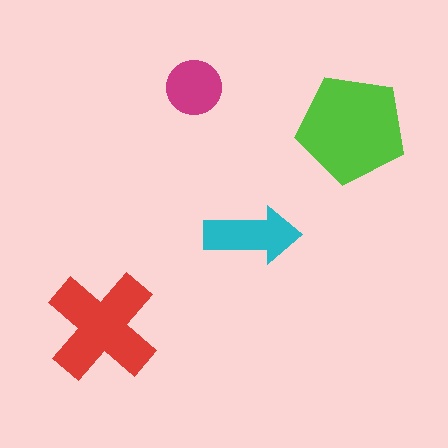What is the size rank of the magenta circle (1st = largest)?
4th.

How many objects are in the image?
There are 4 objects in the image.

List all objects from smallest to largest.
The magenta circle, the cyan arrow, the red cross, the lime pentagon.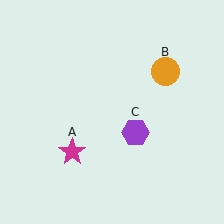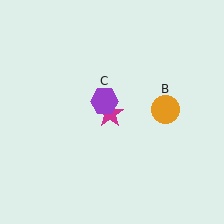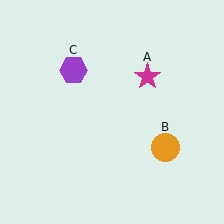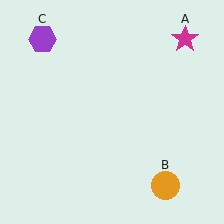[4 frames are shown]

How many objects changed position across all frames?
3 objects changed position: magenta star (object A), orange circle (object B), purple hexagon (object C).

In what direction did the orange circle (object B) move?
The orange circle (object B) moved down.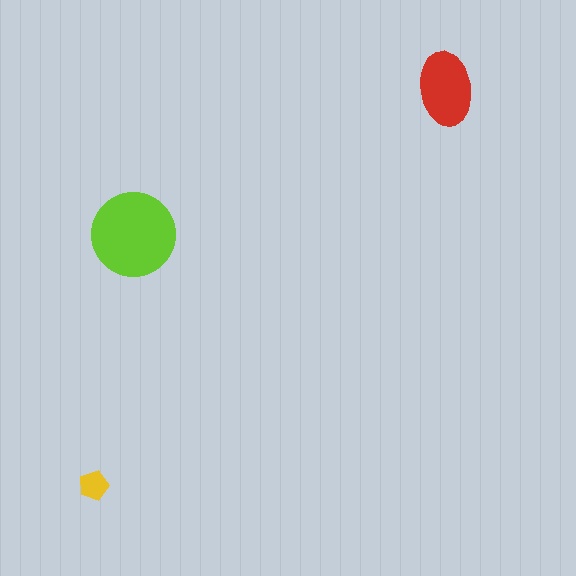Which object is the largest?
The lime circle.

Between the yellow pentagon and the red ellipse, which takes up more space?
The red ellipse.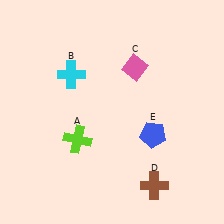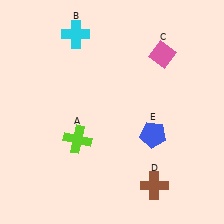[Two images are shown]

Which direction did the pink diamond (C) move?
The pink diamond (C) moved right.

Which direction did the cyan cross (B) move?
The cyan cross (B) moved up.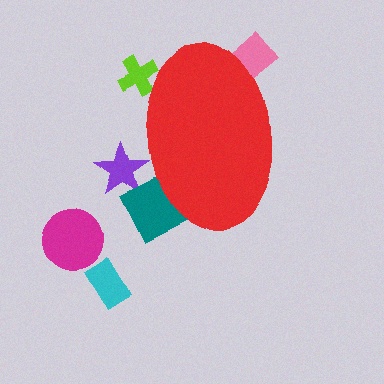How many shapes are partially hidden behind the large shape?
4 shapes are partially hidden.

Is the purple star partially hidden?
Yes, the purple star is partially hidden behind the red ellipse.